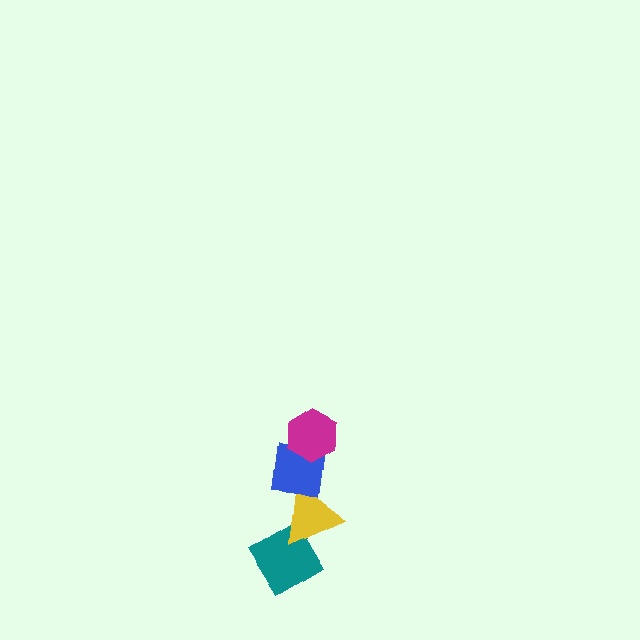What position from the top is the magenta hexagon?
The magenta hexagon is 1st from the top.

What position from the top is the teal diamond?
The teal diamond is 4th from the top.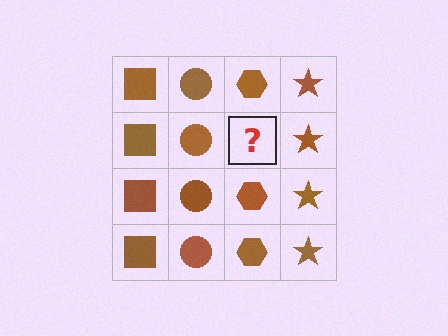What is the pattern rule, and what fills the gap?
The rule is that each column has a consistent shape. The gap should be filled with a brown hexagon.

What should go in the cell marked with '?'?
The missing cell should contain a brown hexagon.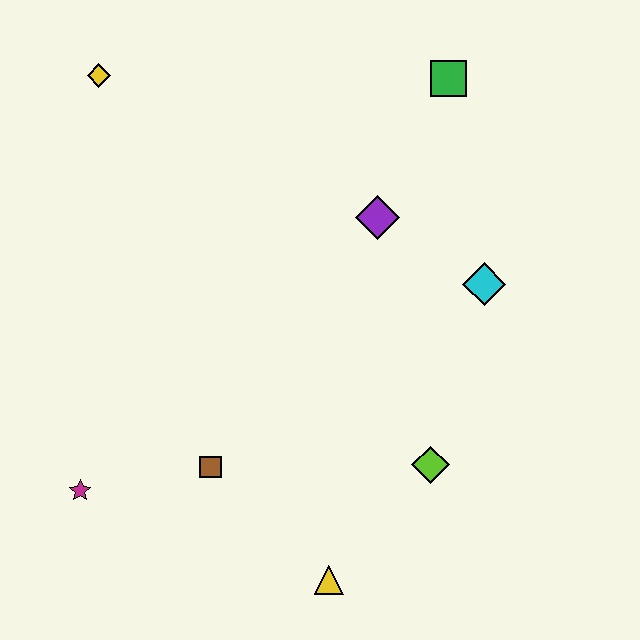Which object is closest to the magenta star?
The brown square is closest to the magenta star.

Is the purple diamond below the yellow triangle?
No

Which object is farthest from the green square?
The magenta star is farthest from the green square.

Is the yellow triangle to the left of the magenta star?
No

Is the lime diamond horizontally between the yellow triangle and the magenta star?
No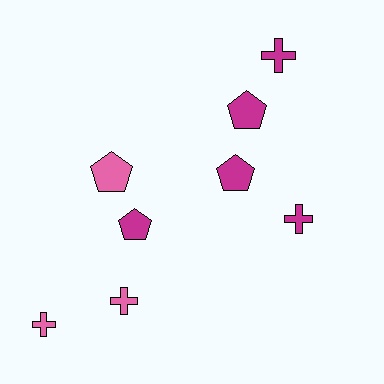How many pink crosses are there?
There are 2 pink crosses.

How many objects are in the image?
There are 8 objects.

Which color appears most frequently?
Magenta, with 5 objects.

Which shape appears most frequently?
Pentagon, with 4 objects.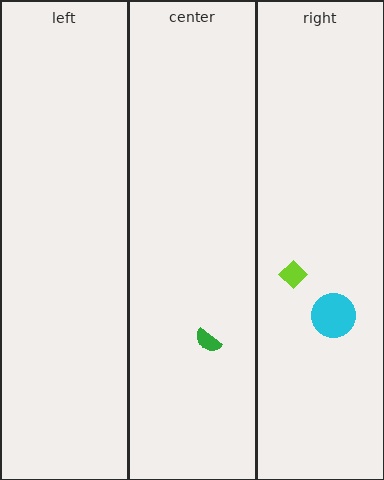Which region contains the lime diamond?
The right region.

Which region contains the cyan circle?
The right region.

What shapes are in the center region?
The green semicircle.